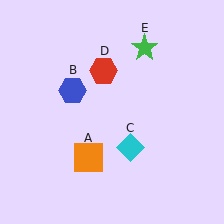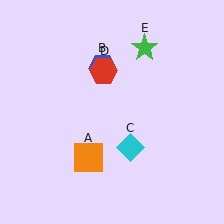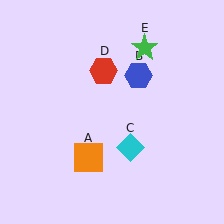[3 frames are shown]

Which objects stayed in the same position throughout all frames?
Orange square (object A) and cyan diamond (object C) and red hexagon (object D) and green star (object E) remained stationary.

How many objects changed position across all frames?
1 object changed position: blue hexagon (object B).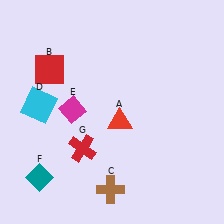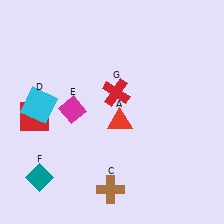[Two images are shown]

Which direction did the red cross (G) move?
The red cross (G) moved up.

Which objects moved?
The objects that moved are: the red square (B), the red cross (G).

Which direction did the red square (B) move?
The red square (B) moved down.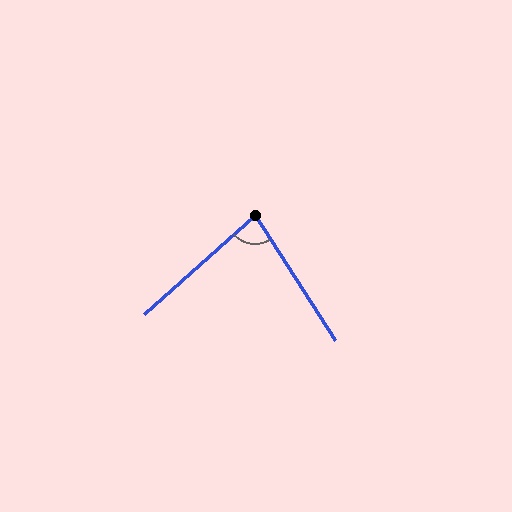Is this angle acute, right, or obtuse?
It is acute.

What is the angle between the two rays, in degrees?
Approximately 81 degrees.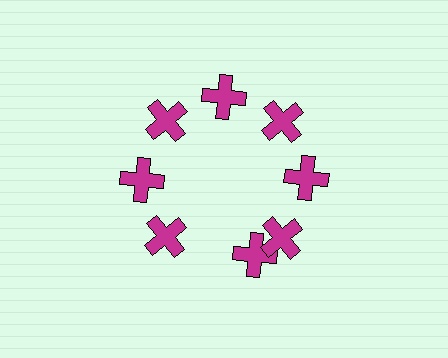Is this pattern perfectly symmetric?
No. The 8 magenta crosses are arranged in a ring, but one element near the 6 o'clock position is rotated out of alignment along the ring, breaking the 8-fold rotational symmetry.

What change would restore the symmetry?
The symmetry would be restored by rotating it back into even spacing with its neighbors so that all 8 crosses sit at equal angles and equal distance from the center.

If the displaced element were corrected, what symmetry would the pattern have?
It would have 8-fold rotational symmetry — the pattern would map onto itself every 45 degrees.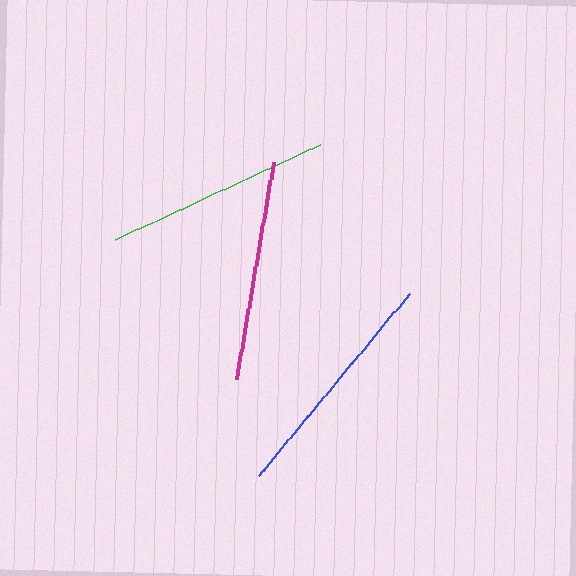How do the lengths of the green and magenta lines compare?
The green and magenta lines are approximately the same length.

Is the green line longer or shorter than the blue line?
The blue line is longer than the green line.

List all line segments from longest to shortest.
From longest to shortest: blue, green, magenta.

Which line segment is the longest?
The blue line is the longest at approximately 237 pixels.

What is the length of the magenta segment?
The magenta segment is approximately 221 pixels long.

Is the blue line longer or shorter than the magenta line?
The blue line is longer than the magenta line.